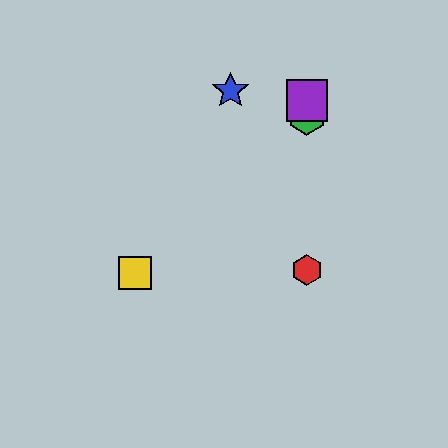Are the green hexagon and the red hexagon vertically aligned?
Yes, both are at x≈307.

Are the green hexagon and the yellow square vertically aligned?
No, the green hexagon is at x≈307 and the yellow square is at x≈135.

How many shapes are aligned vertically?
3 shapes (the red hexagon, the green hexagon, the purple square) are aligned vertically.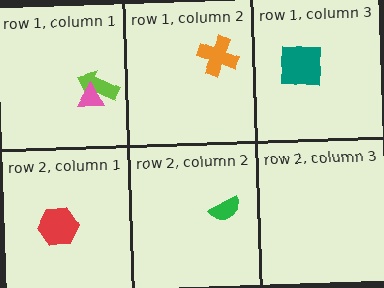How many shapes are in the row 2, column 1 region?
1.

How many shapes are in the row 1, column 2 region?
1.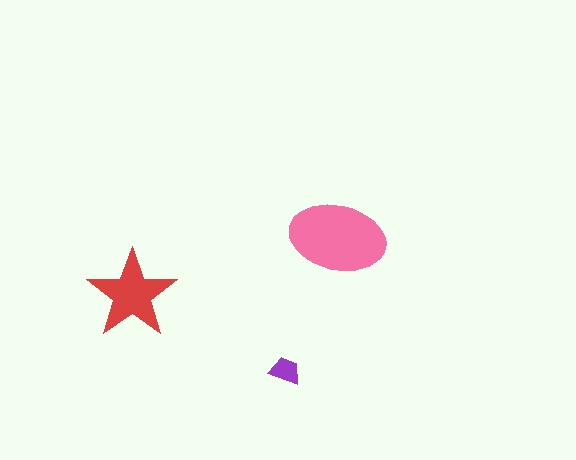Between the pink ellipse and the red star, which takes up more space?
The pink ellipse.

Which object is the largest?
The pink ellipse.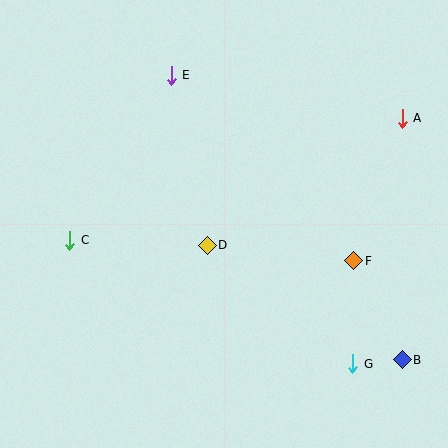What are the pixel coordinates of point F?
Point F is at (354, 261).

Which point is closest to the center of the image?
Point D at (207, 245) is closest to the center.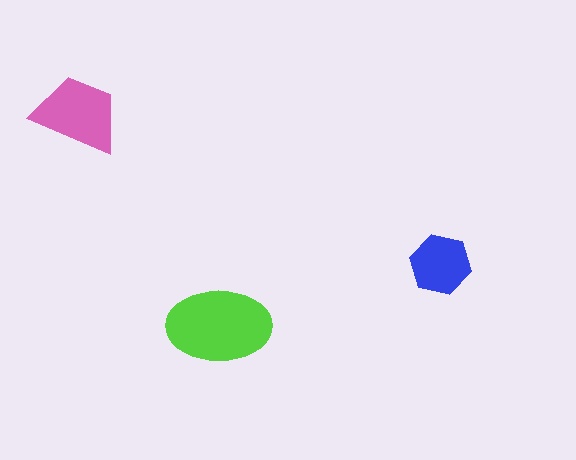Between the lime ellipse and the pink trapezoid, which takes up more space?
The lime ellipse.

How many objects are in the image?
There are 3 objects in the image.